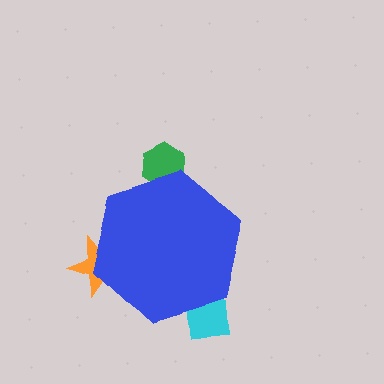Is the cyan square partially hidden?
Yes, the cyan square is partially hidden behind the blue hexagon.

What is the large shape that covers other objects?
A blue hexagon.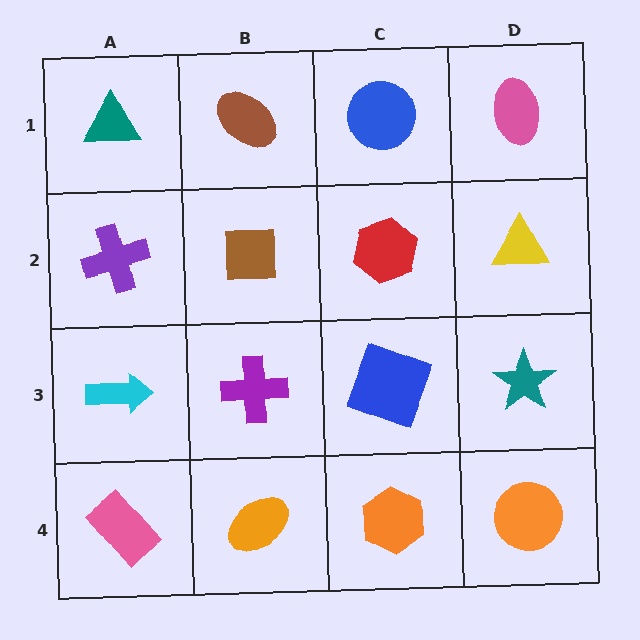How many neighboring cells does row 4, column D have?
2.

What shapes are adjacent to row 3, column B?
A brown square (row 2, column B), an orange ellipse (row 4, column B), a cyan arrow (row 3, column A), a blue square (row 3, column C).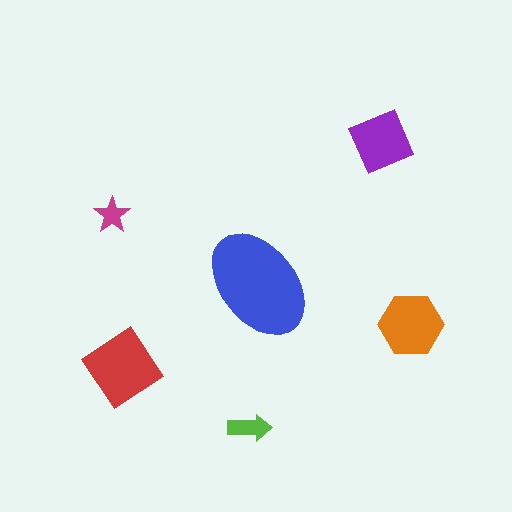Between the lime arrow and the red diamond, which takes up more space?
The red diamond.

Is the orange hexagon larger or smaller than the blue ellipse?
Smaller.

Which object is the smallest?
The magenta star.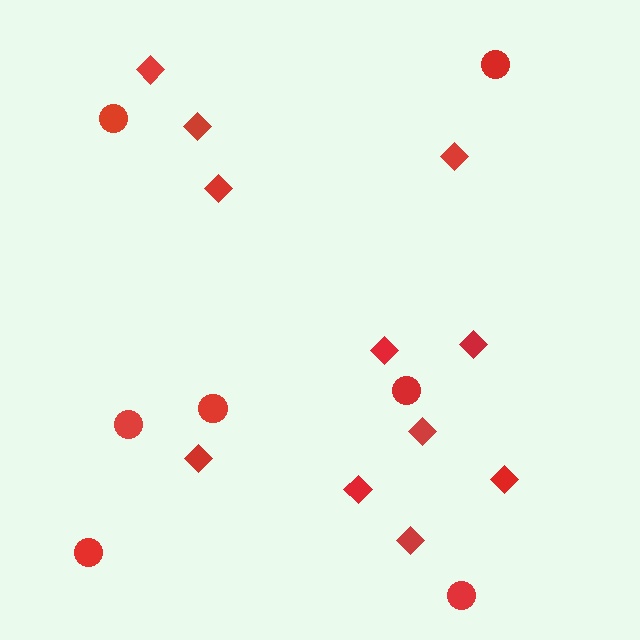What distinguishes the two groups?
There are 2 groups: one group of diamonds (11) and one group of circles (7).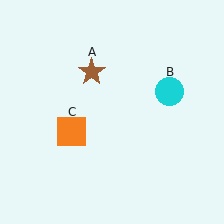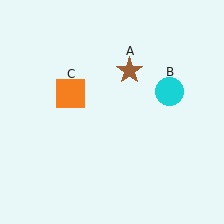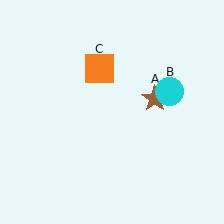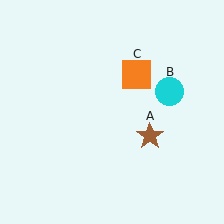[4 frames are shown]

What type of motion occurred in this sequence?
The brown star (object A), orange square (object C) rotated clockwise around the center of the scene.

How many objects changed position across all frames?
2 objects changed position: brown star (object A), orange square (object C).